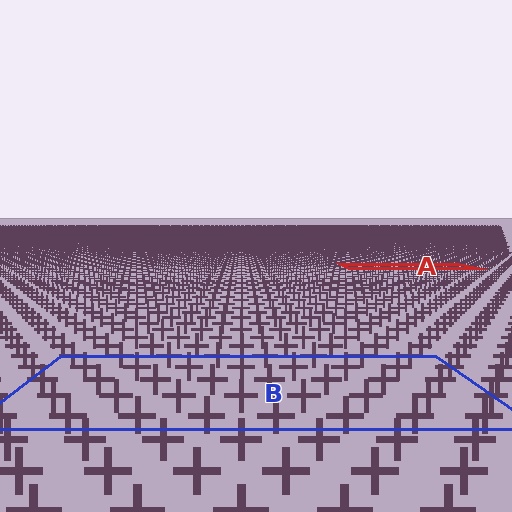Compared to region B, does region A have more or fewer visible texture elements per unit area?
Region A has more texture elements per unit area — they are packed more densely because it is farther away.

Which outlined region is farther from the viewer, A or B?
Region A is farther from the viewer — the texture elements inside it appear smaller and more densely packed.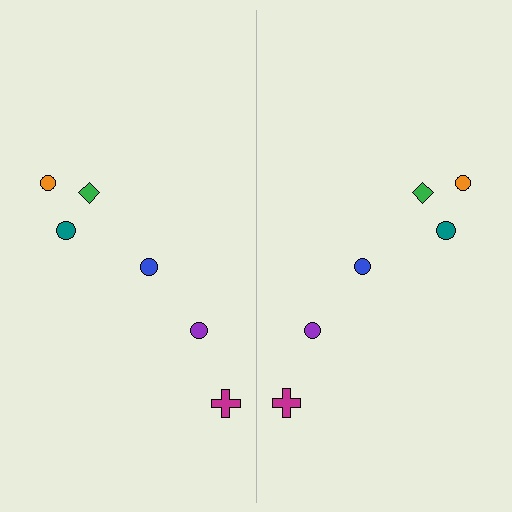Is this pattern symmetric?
Yes, this pattern has bilateral (reflection) symmetry.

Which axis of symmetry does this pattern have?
The pattern has a vertical axis of symmetry running through the center of the image.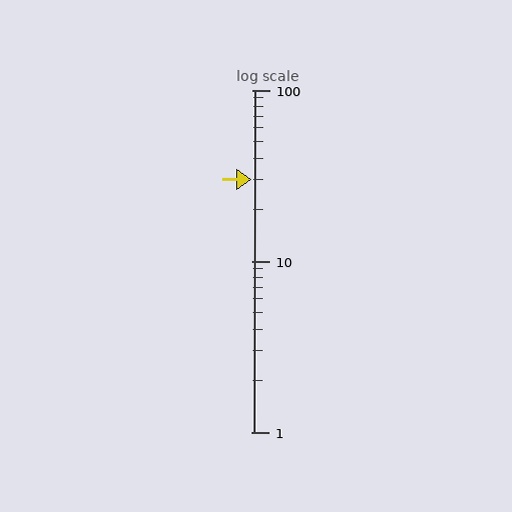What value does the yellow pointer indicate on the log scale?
The pointer indicates approximately 30.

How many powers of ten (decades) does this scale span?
The scale spans 2 decades, from 1 to 100.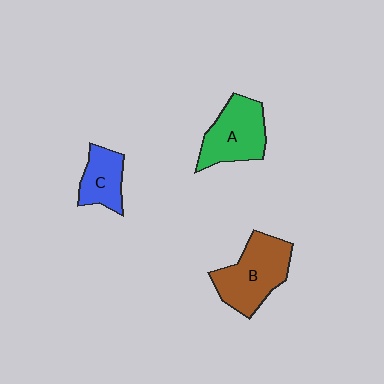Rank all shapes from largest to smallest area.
From largest to smallest: B (brown), A (green), C (blue).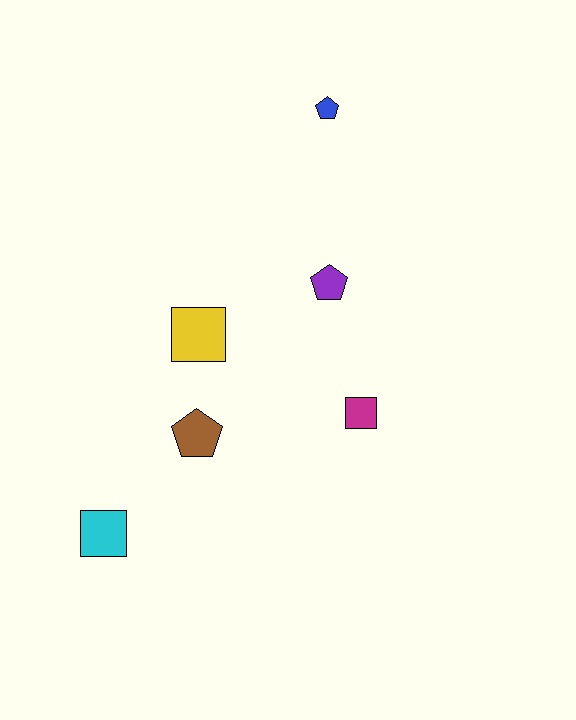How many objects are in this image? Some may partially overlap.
There are 6 objects.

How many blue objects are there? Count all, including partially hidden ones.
There is 1 blue object.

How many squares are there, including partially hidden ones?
There are 3 squares.